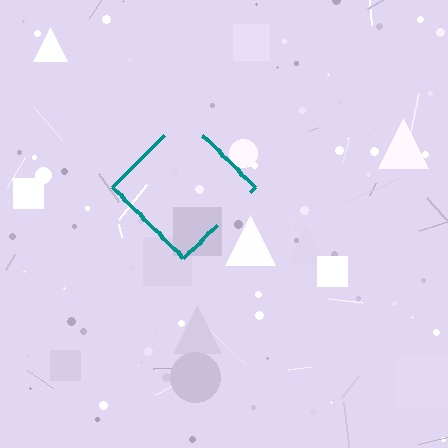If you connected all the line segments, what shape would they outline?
They would outline a diamond.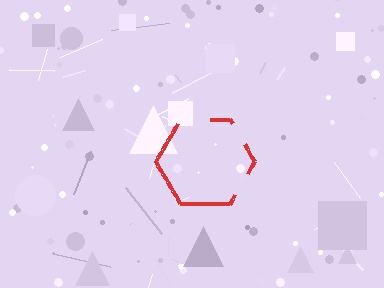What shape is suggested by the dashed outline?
The dashed outline suggests a hexagon.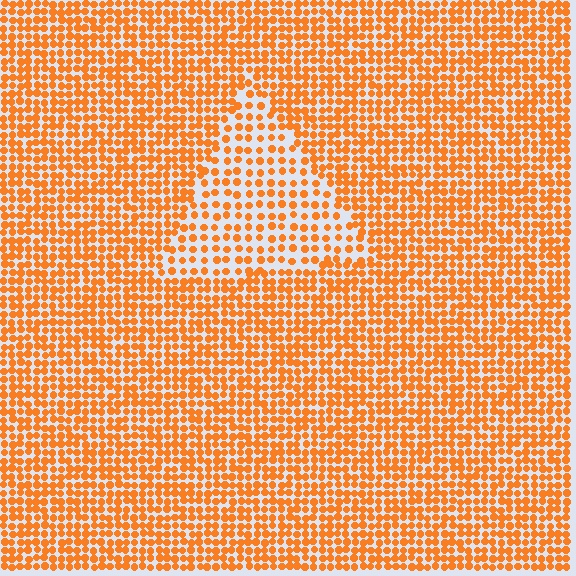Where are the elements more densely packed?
The elements are more densely packed outside the triangle boundary.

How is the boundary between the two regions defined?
The boundary is defined by a change in element density (approximately 1.8x ratio). All elements are the same color, size, and shape.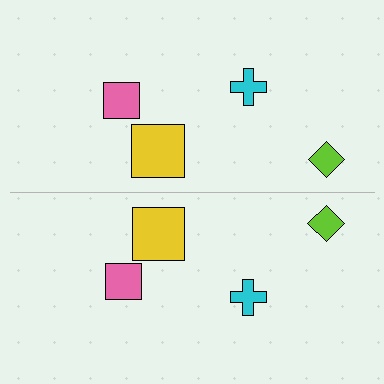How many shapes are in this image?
There are 8 shapes in this image.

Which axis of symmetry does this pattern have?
The pattern has a horizontal axis of symmetry running through the center of the image.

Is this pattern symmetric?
Yes, this pattern has bilateral (reflection) symmetry.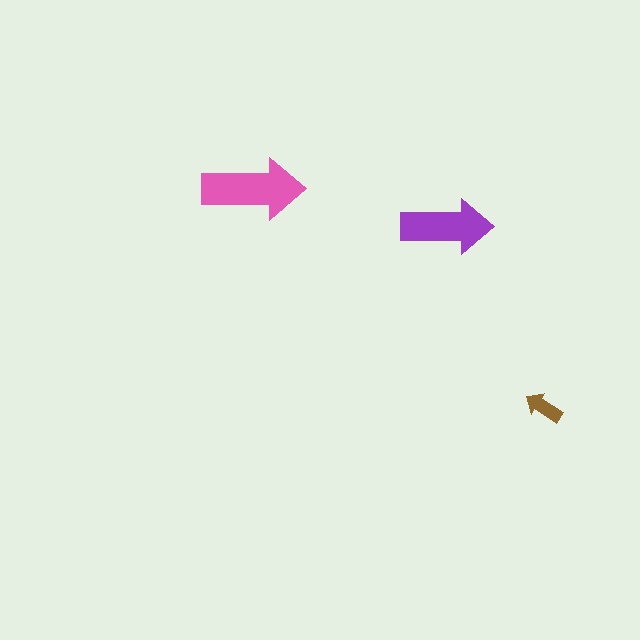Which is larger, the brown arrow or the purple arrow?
The purple one.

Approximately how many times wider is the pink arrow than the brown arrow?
About 2.5 times wider.